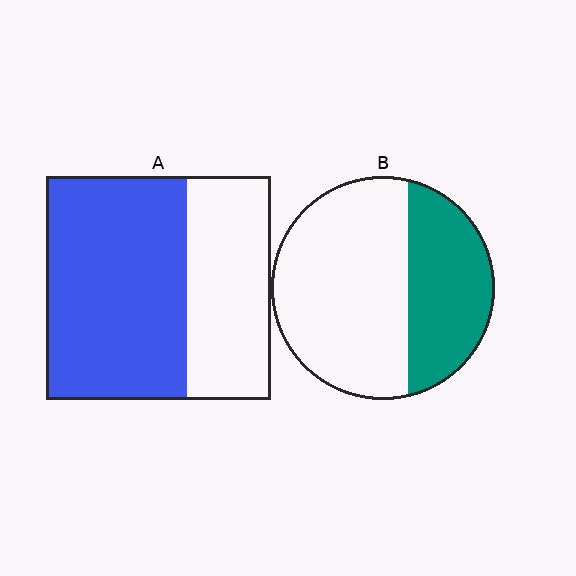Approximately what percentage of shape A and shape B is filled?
A is approximately 65% and B is approximately 35%.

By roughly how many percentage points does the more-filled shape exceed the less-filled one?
By roughly 25 percentage points (A over B).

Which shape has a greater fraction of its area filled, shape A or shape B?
Shape A.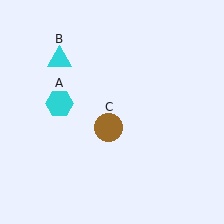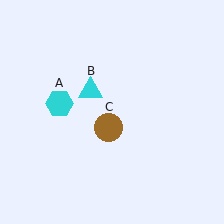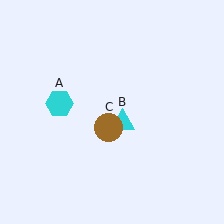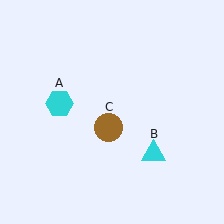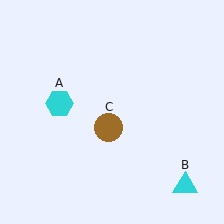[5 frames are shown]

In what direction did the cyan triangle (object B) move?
The cyan triangle (object B) moved down and to the right.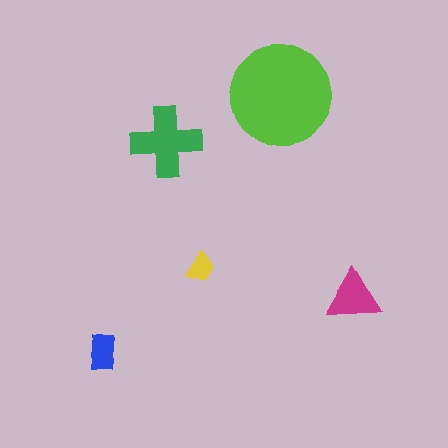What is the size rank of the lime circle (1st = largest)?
1st.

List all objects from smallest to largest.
The yellow trapezoid, the blue rectangle, the magenta triangle, the green cross, the lime circle.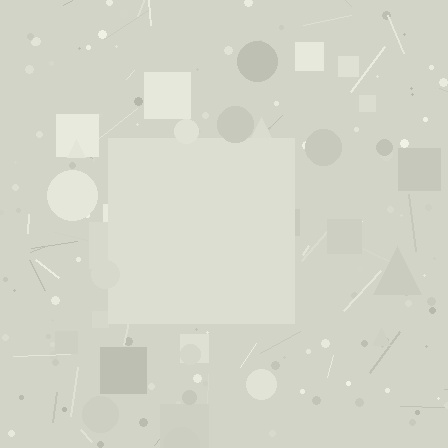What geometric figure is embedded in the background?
A square is embedded in the background.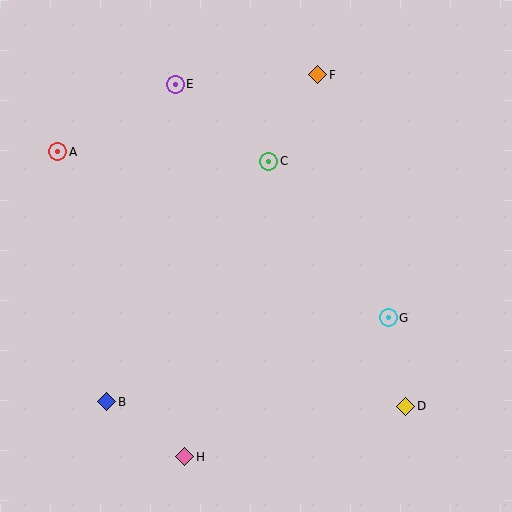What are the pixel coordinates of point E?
Point E is at (175, 84).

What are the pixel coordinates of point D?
Point D is at (406, 406).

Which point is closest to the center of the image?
Point C at (269, 161) is closest to the center.